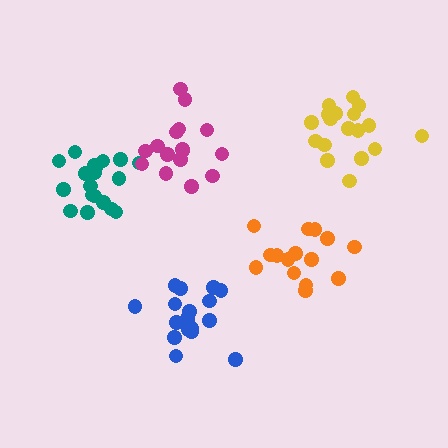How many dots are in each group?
Group 1: 19 dots, Group 2: 19 dots, Group 3: 18 dots, Group 4: 16 dots, Group 5: 15 dots (87 total).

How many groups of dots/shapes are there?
There are 5 groups.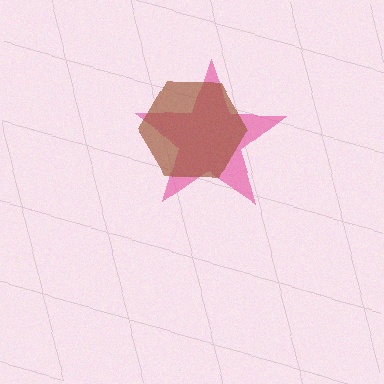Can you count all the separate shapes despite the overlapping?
Yes, there are 2 separate shapes.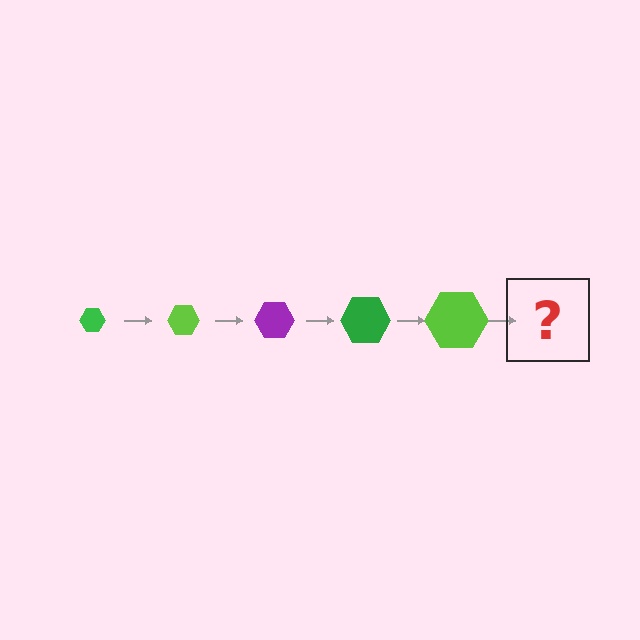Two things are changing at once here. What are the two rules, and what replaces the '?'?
The two rules are that the hexagon grows larger each step and the color cycles through green, lime, and purple. The '?' should be a purple hexagon, larger than the previous one.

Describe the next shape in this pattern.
It should be a purple hexagon, larger than the previous one.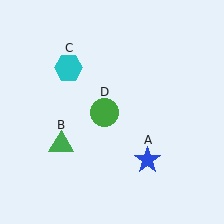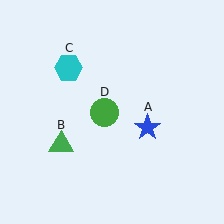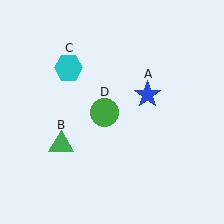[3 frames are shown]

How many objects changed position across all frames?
1 object changed position: blue star (object A).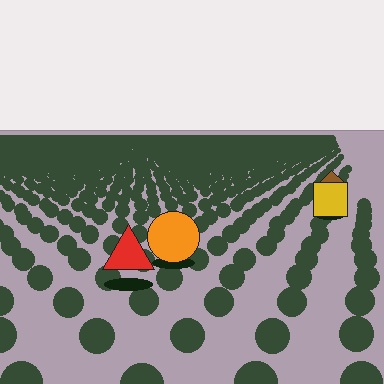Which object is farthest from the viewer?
The brown diamond is farthest from the viewer. It appears smaller and the ground texture around it is denser.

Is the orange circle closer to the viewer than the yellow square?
Yes. The orange circle is closer — you can tell from the texture gradient: the ground texture is coarser near it.